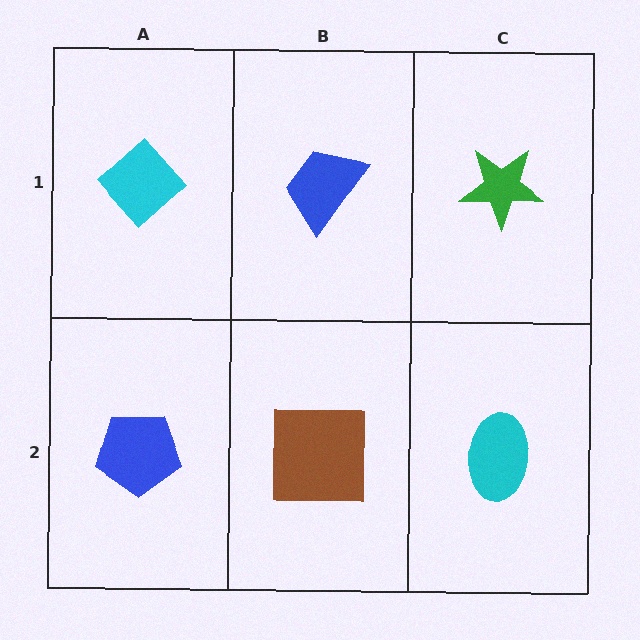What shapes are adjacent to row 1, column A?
A blue pentagon (row 2, column A), a blue trapezoid (row 1, column B).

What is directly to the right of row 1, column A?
A blue trapezoid.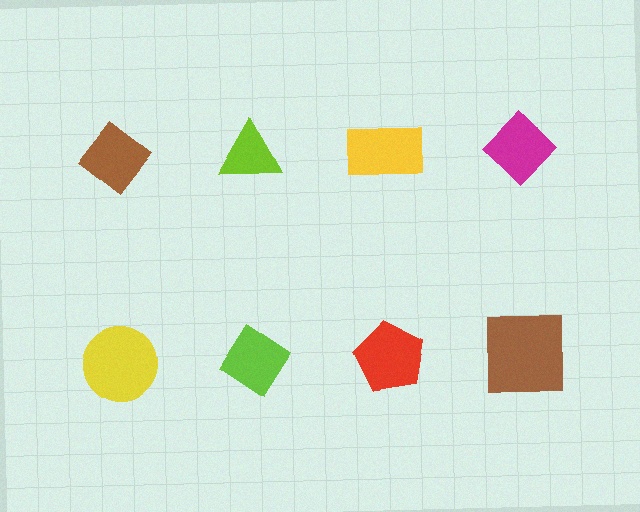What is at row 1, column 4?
A magenta diamond.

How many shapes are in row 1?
4 shapes.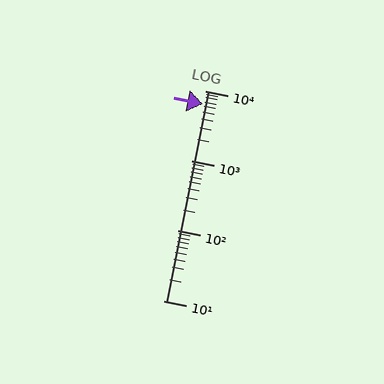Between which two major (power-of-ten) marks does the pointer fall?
The pointer is between 1000 and 10000.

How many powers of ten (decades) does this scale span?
The scale spans 3 decades, from 10 to 10000.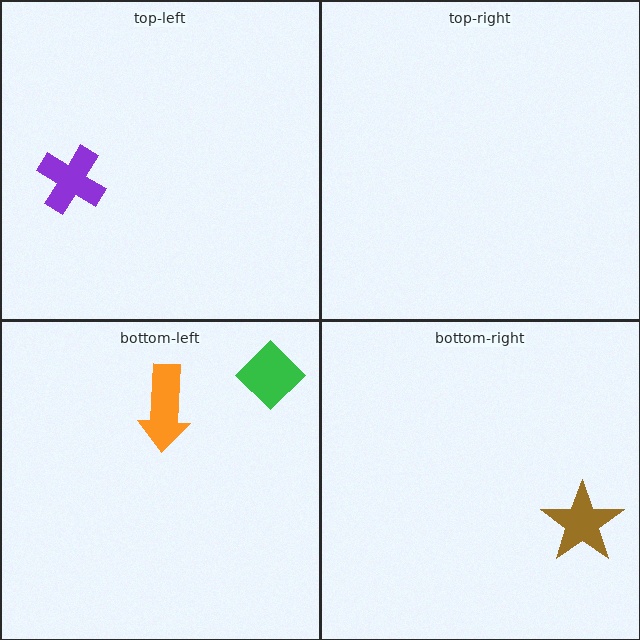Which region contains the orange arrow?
The bottom-left region.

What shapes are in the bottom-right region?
The brown star.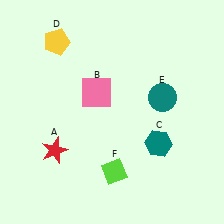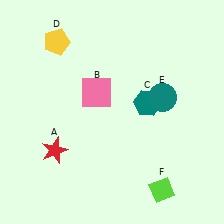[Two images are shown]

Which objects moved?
The objects that moved are: the teal hexagon (C), the lime diamond (F).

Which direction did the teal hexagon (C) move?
The teal hexagon (C) moved up.